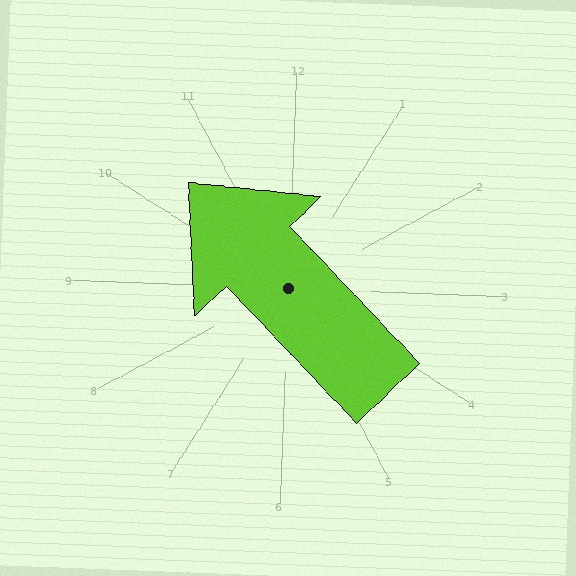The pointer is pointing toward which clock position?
Roughly 10 o'clock.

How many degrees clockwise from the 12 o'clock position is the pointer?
Approximately 314 degrees.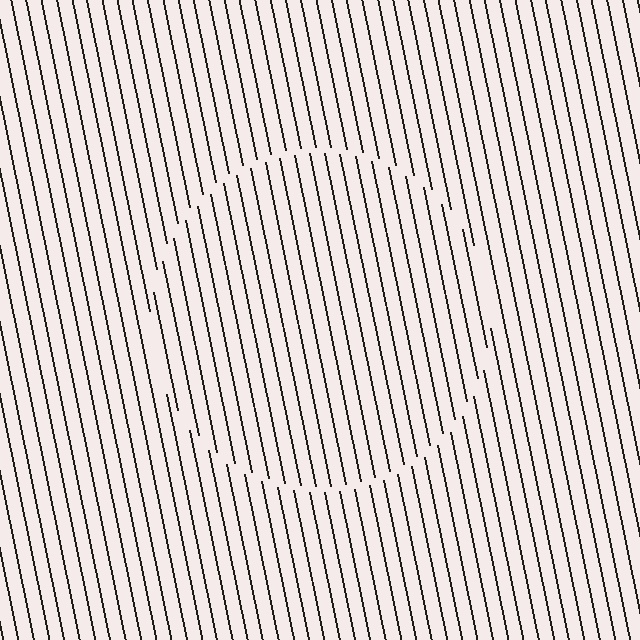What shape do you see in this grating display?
An illusory circle. The interior of the shape contains the same grating, shifted by half a period — the contour is defined by the phase discontinuity where line-ends from the inner and outer gratings abut.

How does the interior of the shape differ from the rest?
The interior of the shape contains the same grating, shifted by half a period — the contour is defined by the phase discontinuity where line-ends from the inner and outer gratings abut.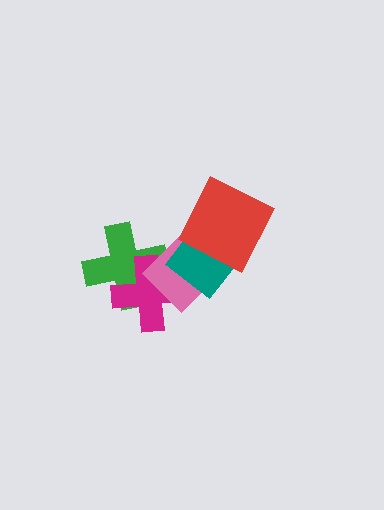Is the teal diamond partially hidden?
Yes, it is partially covered by another shape.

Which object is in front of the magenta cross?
The pink diamond is in front of the magenta cross.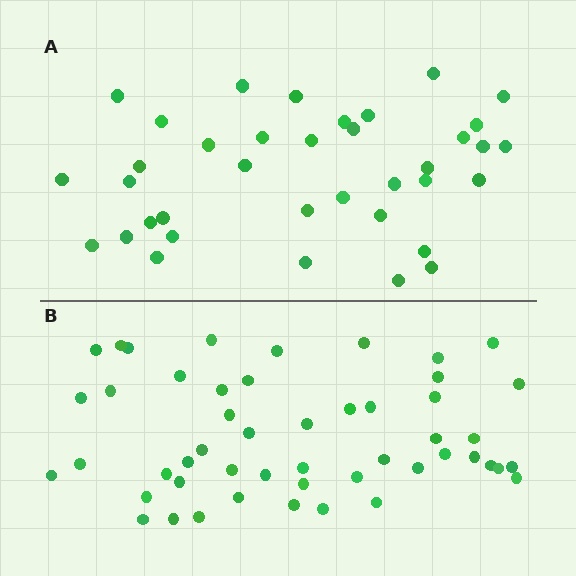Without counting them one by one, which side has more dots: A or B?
Region B (the bottom region) has more dots.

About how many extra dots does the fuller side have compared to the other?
Region B has approximately 15 more dots than region A.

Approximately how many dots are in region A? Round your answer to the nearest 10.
About 40 dots. (The exact count is 37, which rounds to 40.)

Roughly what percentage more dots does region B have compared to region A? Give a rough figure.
About 35% more.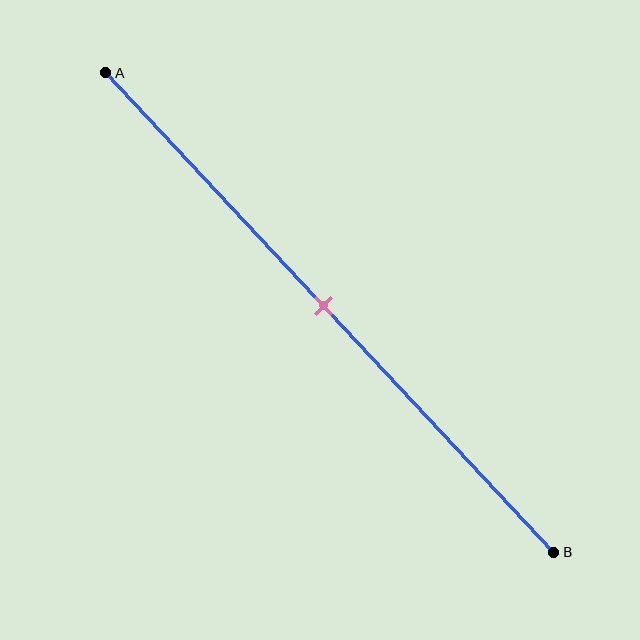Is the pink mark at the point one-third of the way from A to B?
No, the mark is at about 50% from A, not at the 33% one-third point.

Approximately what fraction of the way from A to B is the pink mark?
The pink mark is approximately 50% of the way from A to B.